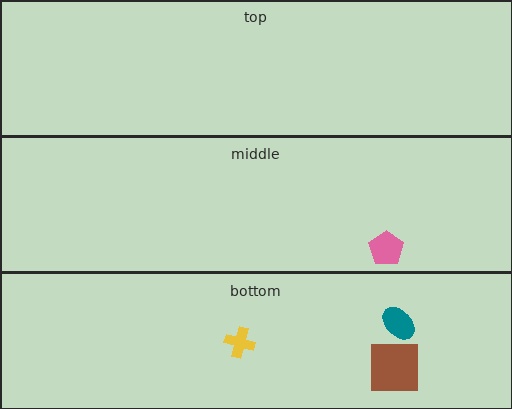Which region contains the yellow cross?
The bottom region.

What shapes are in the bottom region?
The brown square, the yellow cross, the teal ellipse.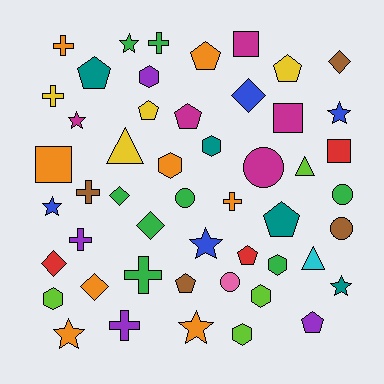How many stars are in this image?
There are 8 stars.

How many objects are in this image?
There are 50 objects.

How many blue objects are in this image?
There are 4 blue objects.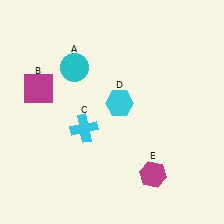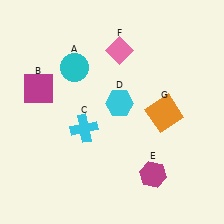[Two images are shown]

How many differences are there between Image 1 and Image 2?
There are 2 differences between the two images.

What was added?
A pink diamond (F), an orange square (G) were added in Image 2.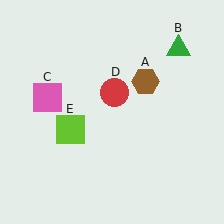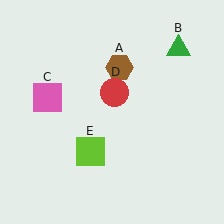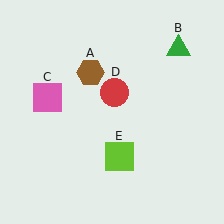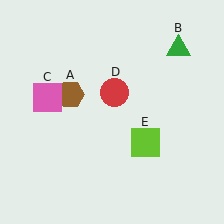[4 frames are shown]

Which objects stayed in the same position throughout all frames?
Green triangle (object B) and pink square (object C) and red circle (object D) remained stationary.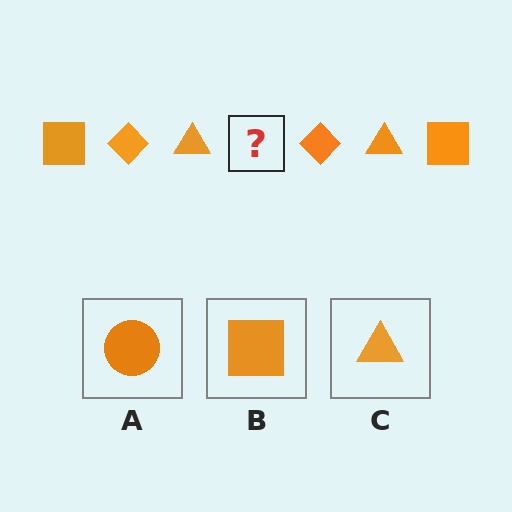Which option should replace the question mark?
Option B.